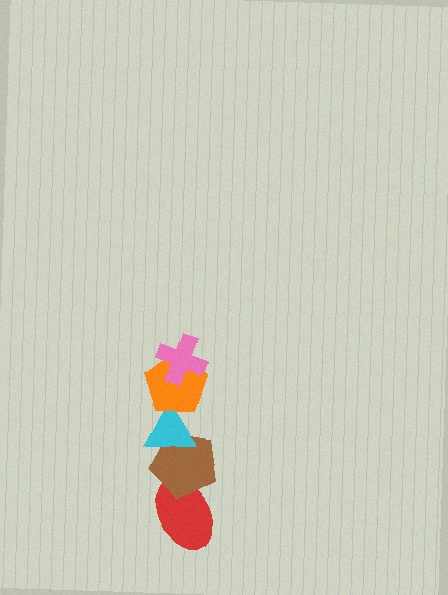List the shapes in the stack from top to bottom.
From top to bottom: the pink cross, the orange pentagon, the cyan triangle, the brown pentagon, the red ellipse.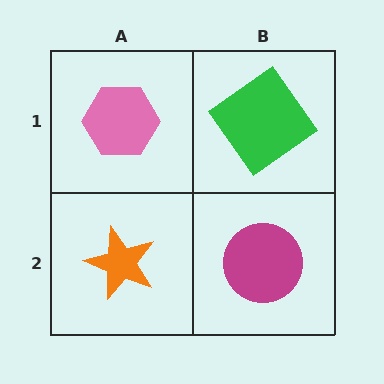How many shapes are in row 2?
2 shapes.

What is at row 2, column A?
An orange star.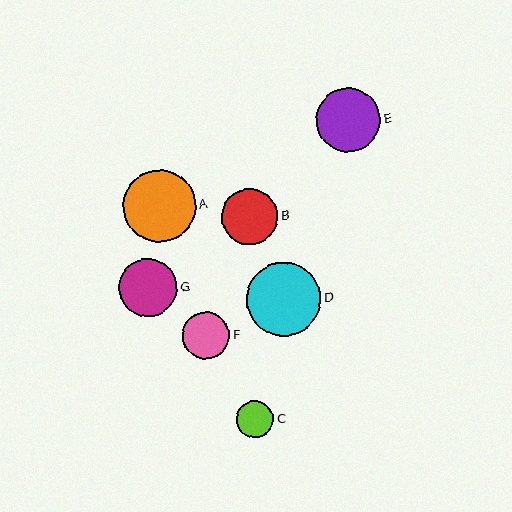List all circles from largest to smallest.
From largest to smallest: D, A, E, G, B, F, C.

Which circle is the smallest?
Circle C is the smallest with a size of approximately 37 pixels.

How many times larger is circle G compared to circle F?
Circle G is approximately 1.2 times the size of circle F.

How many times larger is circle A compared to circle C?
Circle A is approximately 2.0 times the size of circle C.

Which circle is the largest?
Circle D is the largest with a size of approximately 74 pixels.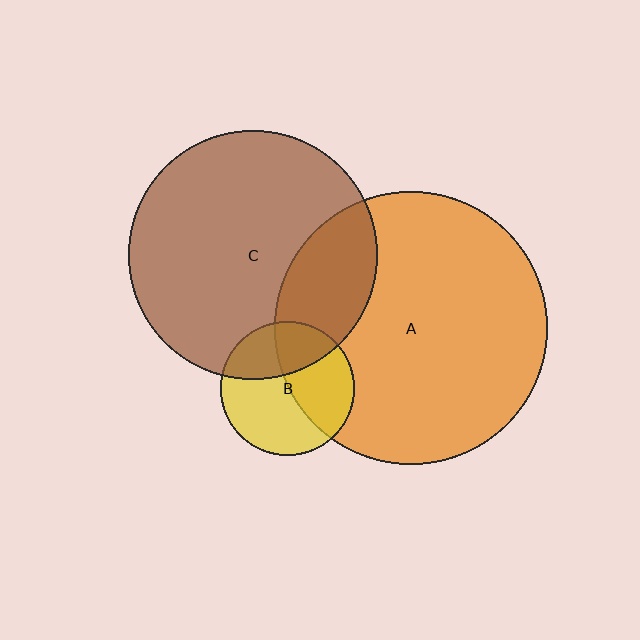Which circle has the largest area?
Circle A (orange).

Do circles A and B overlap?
Yes.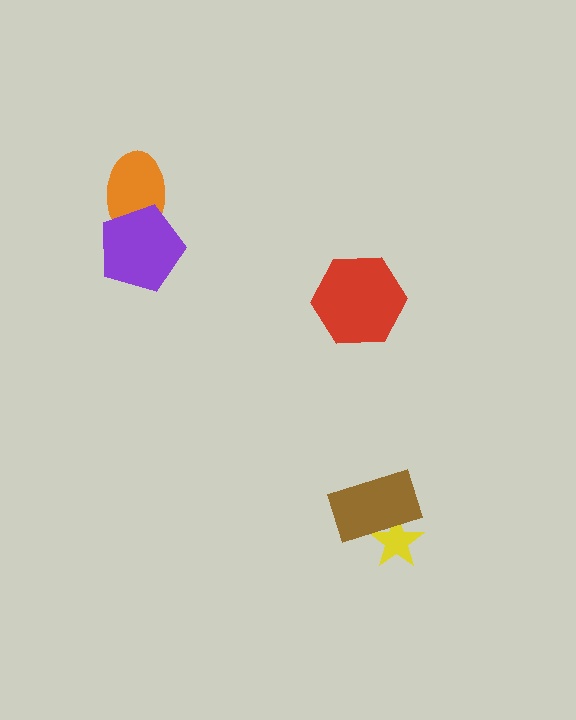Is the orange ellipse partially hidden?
Yes, it is partially covered by another shape.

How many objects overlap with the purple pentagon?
1 object overlaps with the purple pentagon.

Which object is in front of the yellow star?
The brown rectangle is in front of the yellow star.